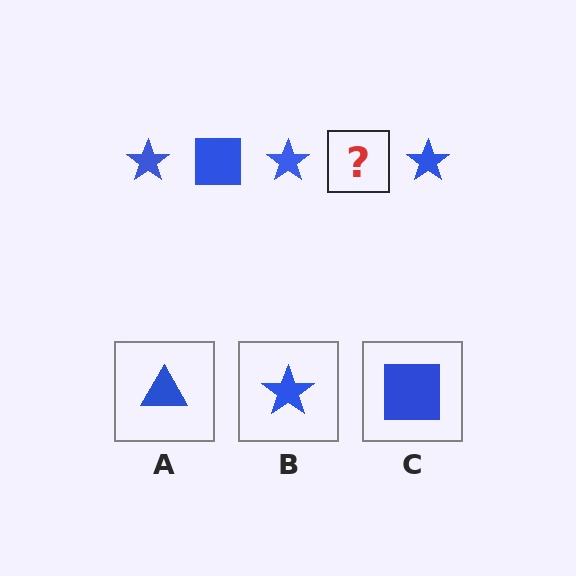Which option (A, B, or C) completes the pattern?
C.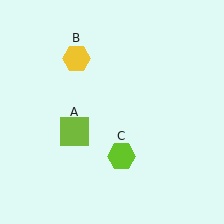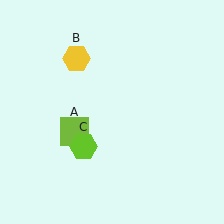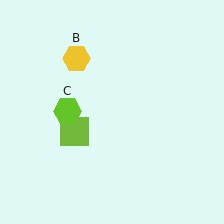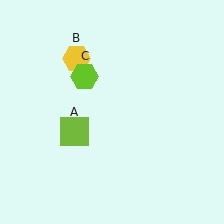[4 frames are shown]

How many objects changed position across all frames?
1 object changed position: lime hexagon (object C).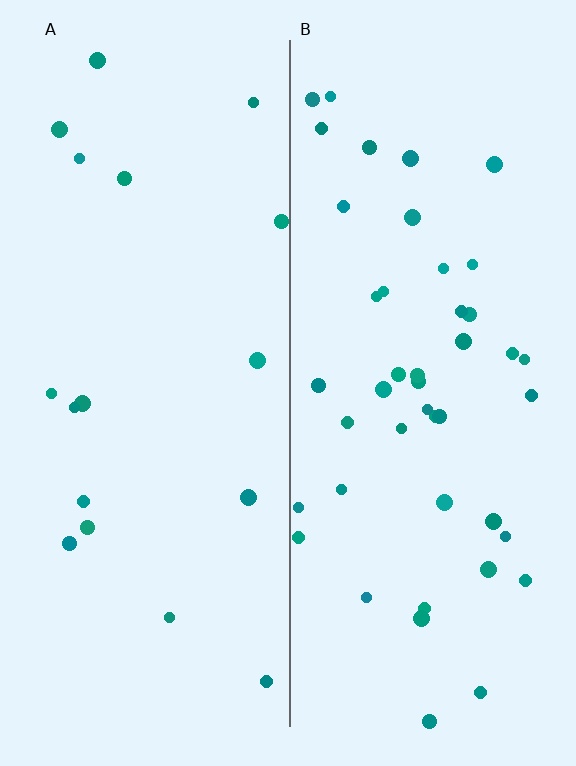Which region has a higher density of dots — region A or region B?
B (the right).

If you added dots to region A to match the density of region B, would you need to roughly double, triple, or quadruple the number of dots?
Approximately triple.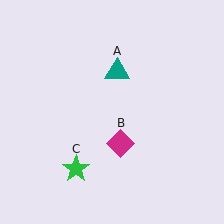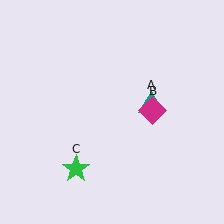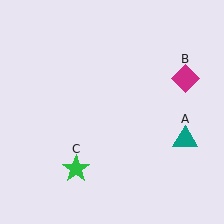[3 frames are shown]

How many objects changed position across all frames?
2 objects changed position: teal triangle (object A), magenta diamond (object B).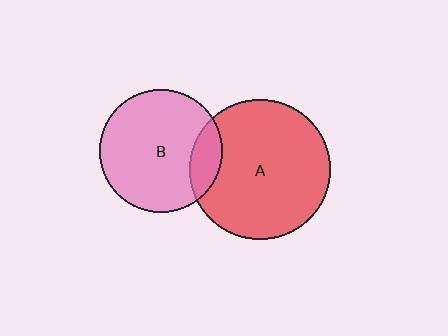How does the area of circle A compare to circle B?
Approximately 1.3 times.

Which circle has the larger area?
Circle A (red).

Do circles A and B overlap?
Yes.